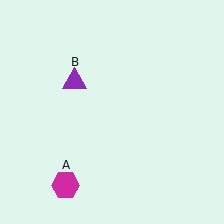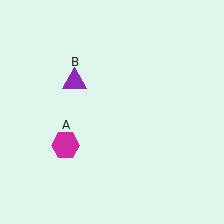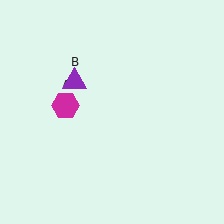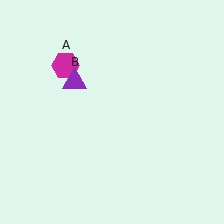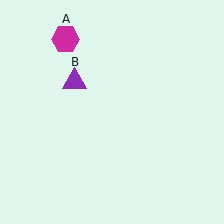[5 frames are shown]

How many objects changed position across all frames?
1 object changed position: magenta hexagon (object A).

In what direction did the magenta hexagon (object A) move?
The magenta hexagon (object A) moved up.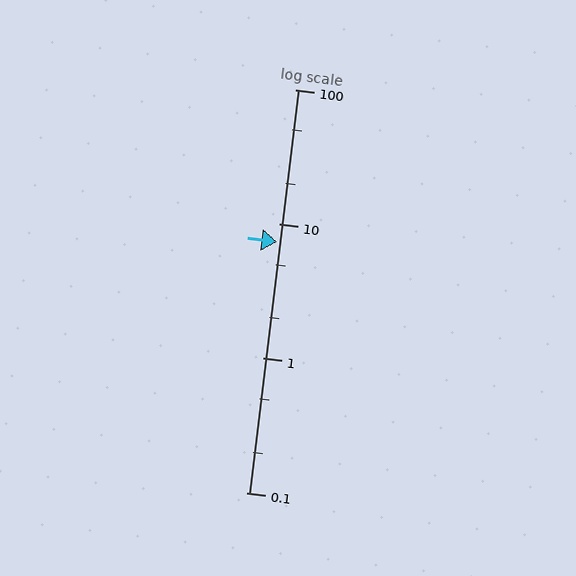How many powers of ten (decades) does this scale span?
The scale spans 3 decades, from 0.1 to 100.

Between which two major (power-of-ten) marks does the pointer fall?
The pointer is between 1 and 10.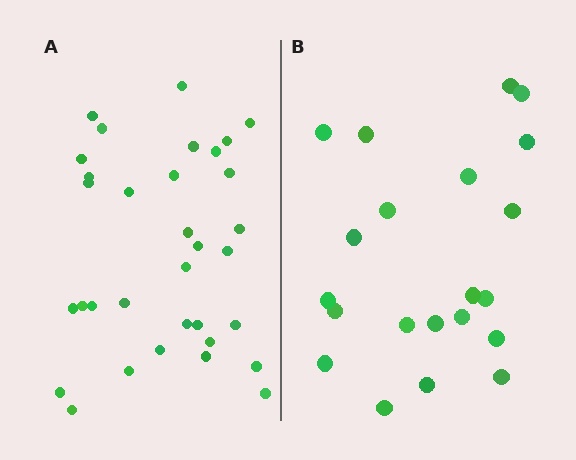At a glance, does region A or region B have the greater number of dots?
Region A (the left region) has more dots.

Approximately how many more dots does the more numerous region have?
Region A has roughly 12 or so more dots than region B.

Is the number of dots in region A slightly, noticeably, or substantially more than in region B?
Region A has substantially more. The ratio is roughly 1.6 to 1.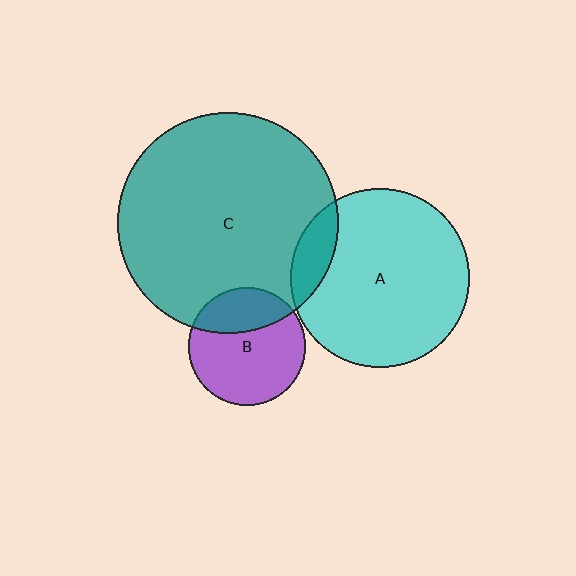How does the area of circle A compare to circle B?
Approximately 2.3 times.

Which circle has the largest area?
Circle C (teal).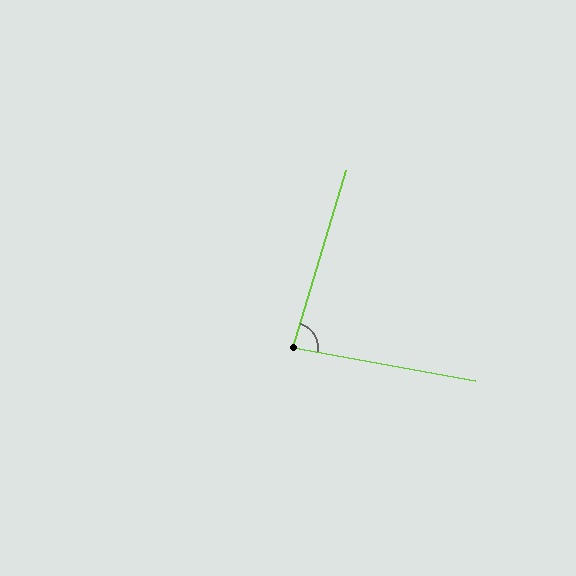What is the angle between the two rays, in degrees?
Approximately 84 degrees.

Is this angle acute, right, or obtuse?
It is acute.